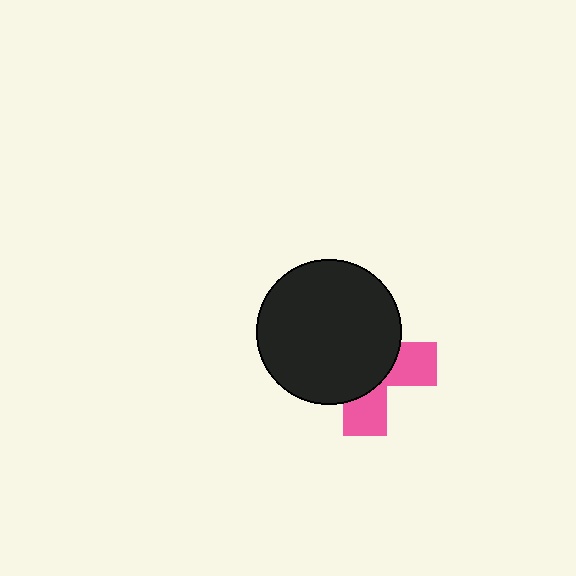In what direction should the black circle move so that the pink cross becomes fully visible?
The black circle should move toward the upper-left. That is the shortest direction to clear the overlap and leave the pink cross fully visible.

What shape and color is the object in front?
The object in front is a black circle.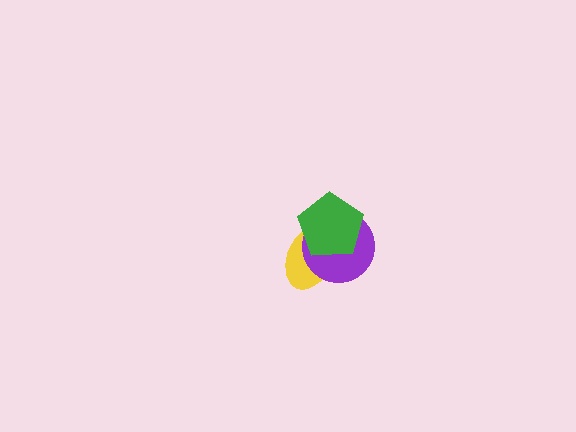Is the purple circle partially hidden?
Yes, it is partially covered by another shape.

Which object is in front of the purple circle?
The green pentagon is in front of the purple circle.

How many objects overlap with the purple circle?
2 objects overlap with the purple circle.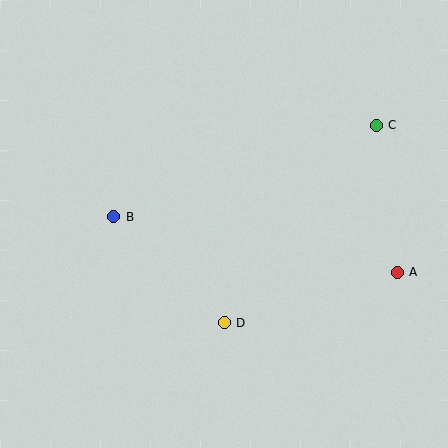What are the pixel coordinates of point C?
Point C is at (376, 125).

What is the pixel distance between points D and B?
The distance between D and B is 153 pixels.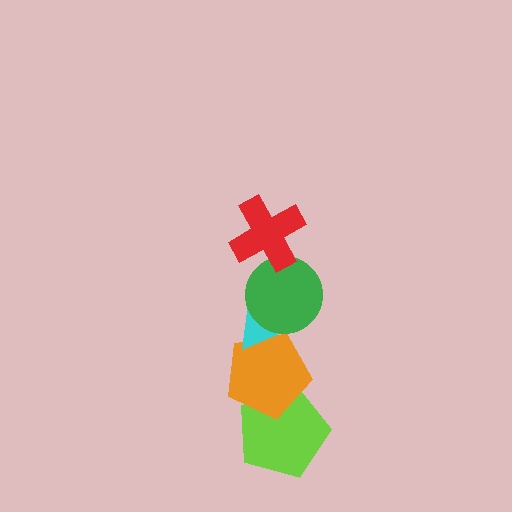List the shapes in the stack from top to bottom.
From top to bottom: the red cross, the green circle, the cyan triangle, the orange pentagon, the lime pentagon.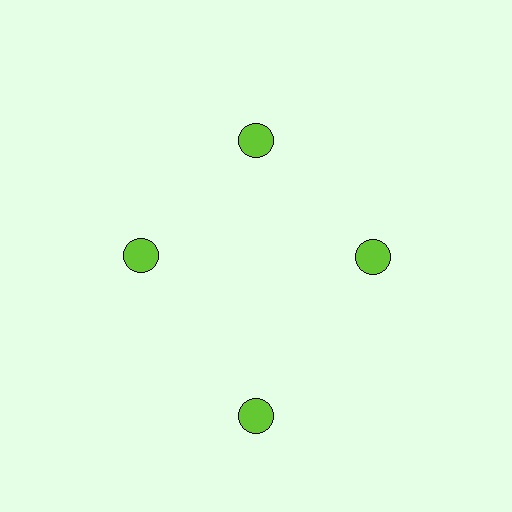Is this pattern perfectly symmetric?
No. The 4 lime circles are arranged in a ring, but one element near the 6 o'clock position is pushed outward from the center, breaking the 4-fold rotational symmetry.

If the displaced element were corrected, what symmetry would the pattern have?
It would have 4-fold rotational symmetry — the pattern would map onto itself every 90 degrees.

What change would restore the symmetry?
The symmetry would be restored by moving it inward, back onto the ring so that all 4 circles sit at equal angles and equal distance from the center.